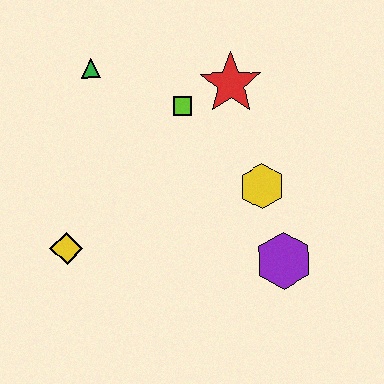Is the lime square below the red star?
Yes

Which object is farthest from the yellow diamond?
The red star is farthest from the yellow diamond.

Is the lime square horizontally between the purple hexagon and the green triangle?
Yes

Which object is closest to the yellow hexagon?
The purple hexagon is closest to the yellow hexagon.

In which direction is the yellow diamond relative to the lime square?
The yellow diamond is below the lime square.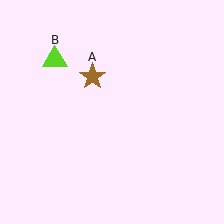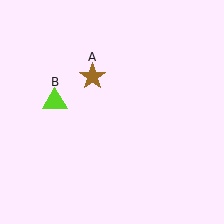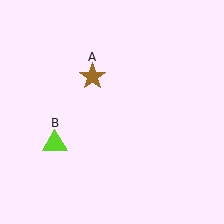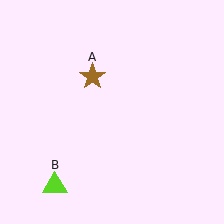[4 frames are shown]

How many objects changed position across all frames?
1 object changed position: lime triangle (object B).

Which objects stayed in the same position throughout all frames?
Brown star (object A) remained stationary.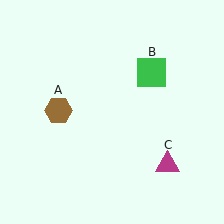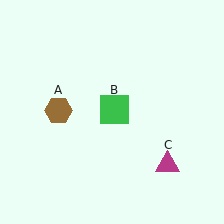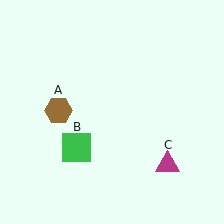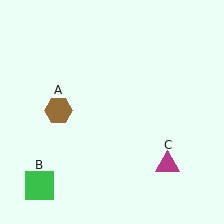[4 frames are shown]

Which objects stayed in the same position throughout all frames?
Brown hexagon (object A) and magenta triangle (object C) remained stationary.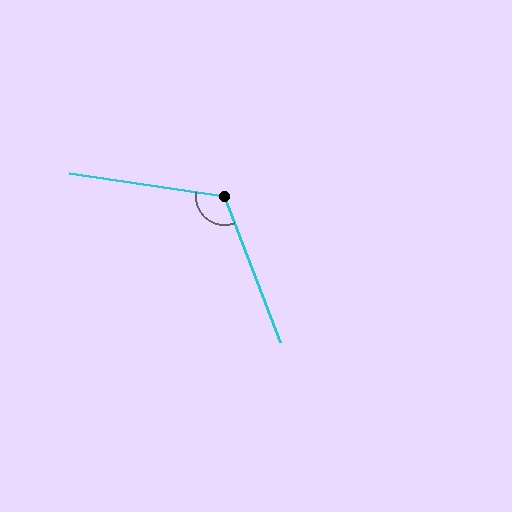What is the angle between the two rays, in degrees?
Approximately 119 degrees.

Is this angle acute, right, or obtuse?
It is obtuse.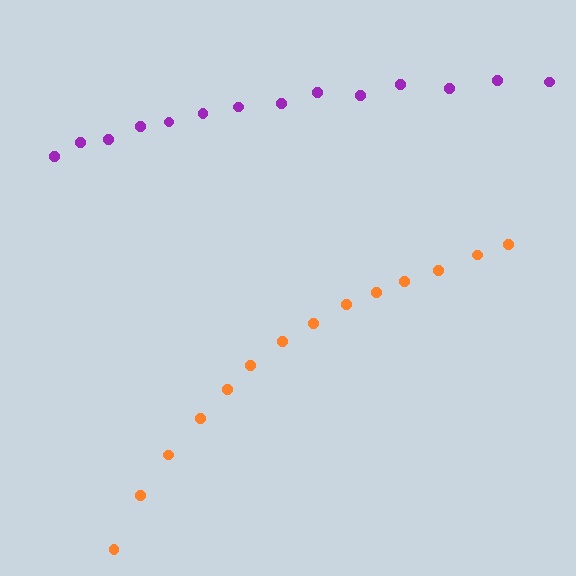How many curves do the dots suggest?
There are 2 distinct paths.